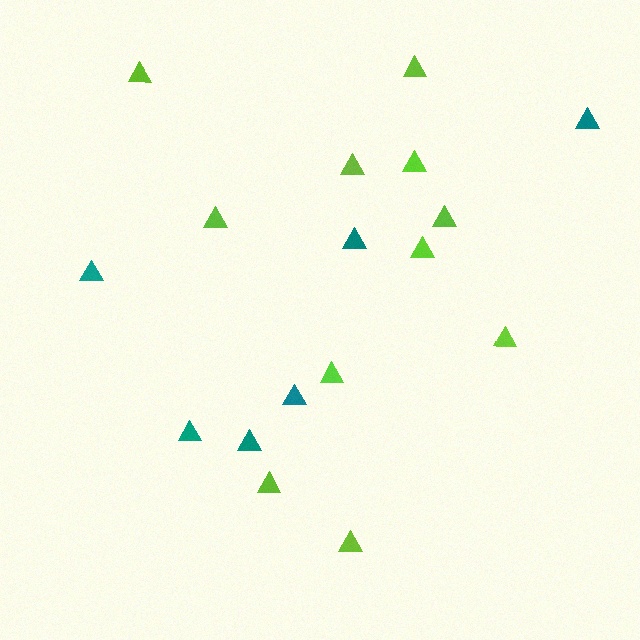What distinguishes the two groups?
There are 2 groups: one group of lime triangles (11) and one group of teal triangles (6).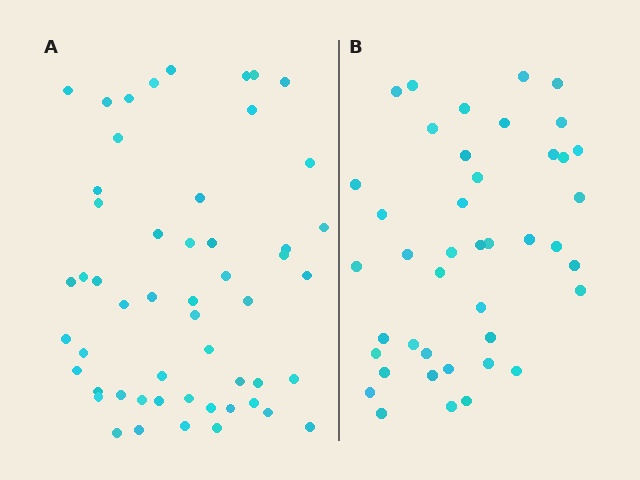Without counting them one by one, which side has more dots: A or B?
Region A (the left region) has more dots.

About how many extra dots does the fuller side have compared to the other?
Region A has roughly 12 or so more dots than region B.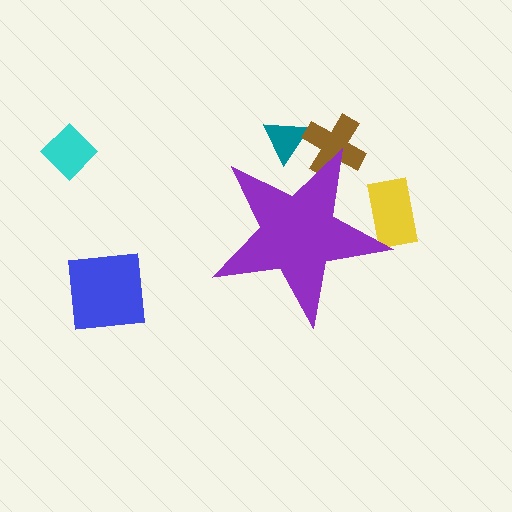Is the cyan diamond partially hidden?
No, the cyan diamond is fully visible.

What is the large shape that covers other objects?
A purple star.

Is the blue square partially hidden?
No, the blue square is fully visible.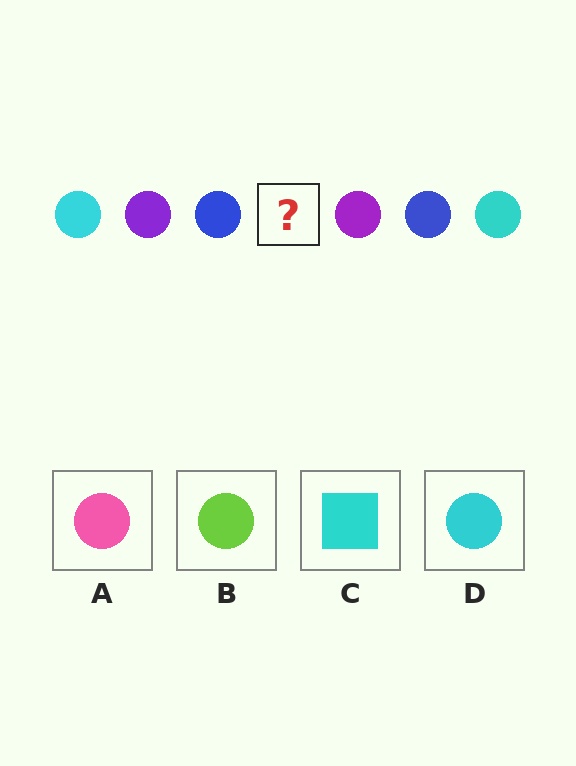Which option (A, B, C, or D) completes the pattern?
D.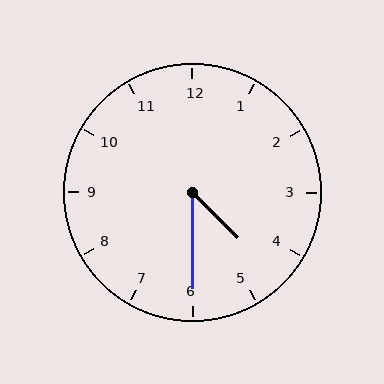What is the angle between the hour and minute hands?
Approximately 45 degrees.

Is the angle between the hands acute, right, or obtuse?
It is acute.